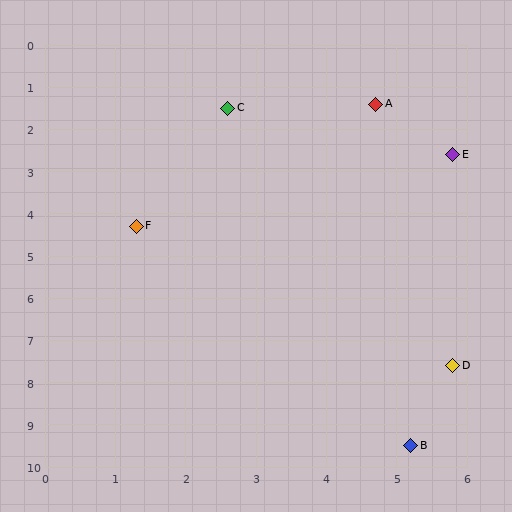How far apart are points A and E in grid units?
Points A and E are about 1.6 grid units apart.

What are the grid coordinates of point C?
Point C is at approximately (2.6, 1.5).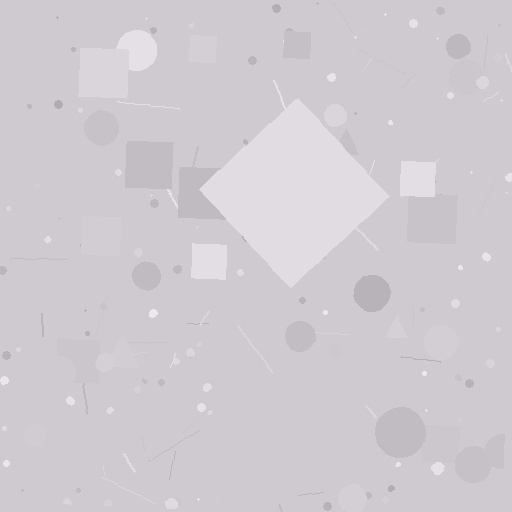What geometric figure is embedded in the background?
A diamond is embedded in the background.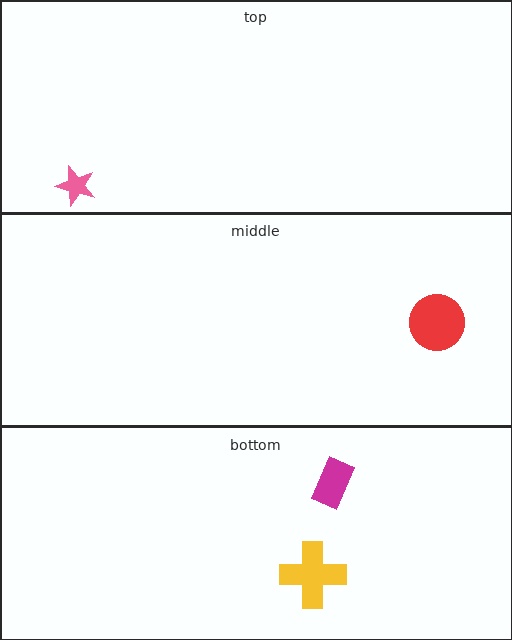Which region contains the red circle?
The middle region.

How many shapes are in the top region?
1.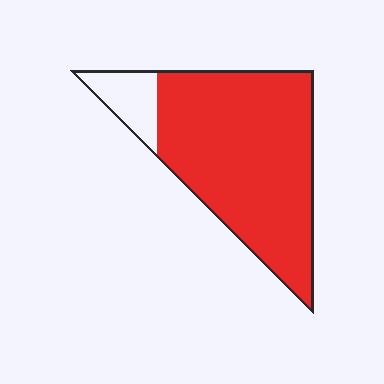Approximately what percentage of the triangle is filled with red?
Approximately 85%.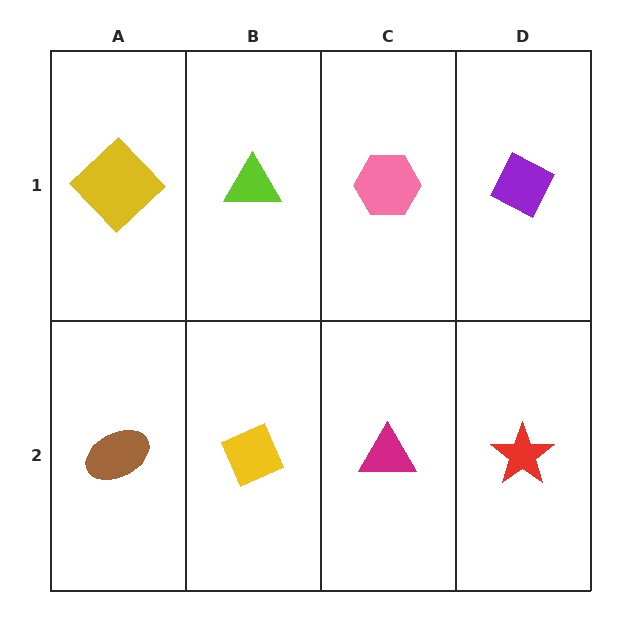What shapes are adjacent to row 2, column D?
A purple diamond (row 1, column D), a magenta triangle (row 2, column C).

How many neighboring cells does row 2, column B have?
3.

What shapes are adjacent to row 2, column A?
A yellow diamond (row 1, column A), a yellow diamond (row 2, column B).